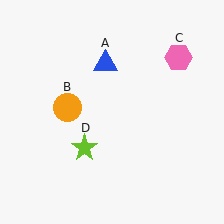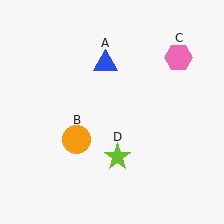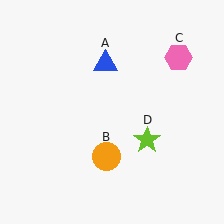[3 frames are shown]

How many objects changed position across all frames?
2 objects changed position: orange circle (object B), lime star (object D).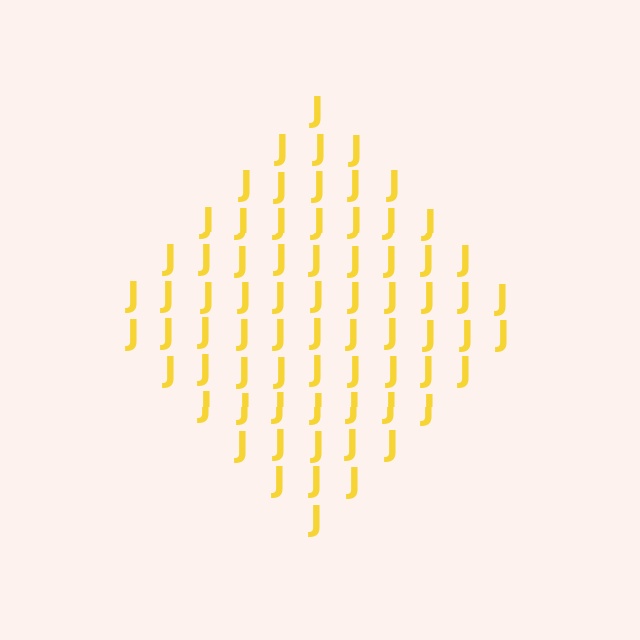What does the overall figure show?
The overall figure shows a diamond.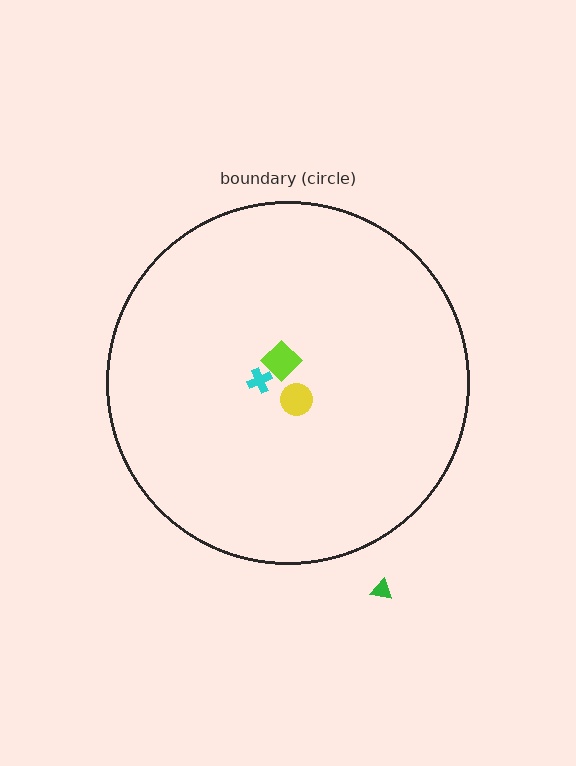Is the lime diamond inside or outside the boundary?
Inside.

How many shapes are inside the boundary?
3 inside, 1 outside.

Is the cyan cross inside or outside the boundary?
Inside.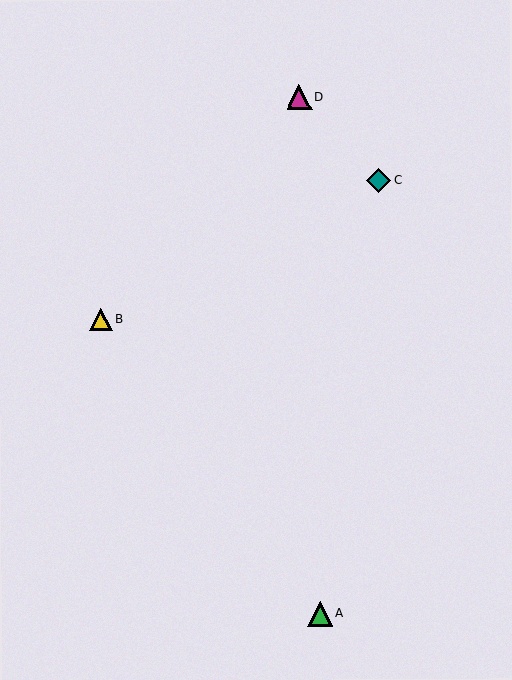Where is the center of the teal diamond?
The center of the teal diamond is at (379, 181).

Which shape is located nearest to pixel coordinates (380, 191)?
The teal diamond (labeled C) at (379, 181) is nearest to that location.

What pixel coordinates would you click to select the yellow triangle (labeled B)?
Click at (101, 319) to select the yellow triangle B.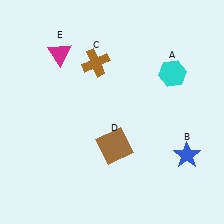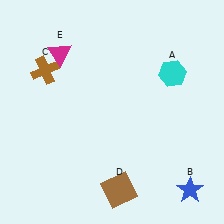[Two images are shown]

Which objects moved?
The objects that moved are: the blue star (B), the brown cross (C), the brown square (D).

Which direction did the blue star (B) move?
The blue star (B) moved down.